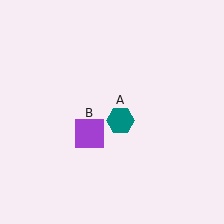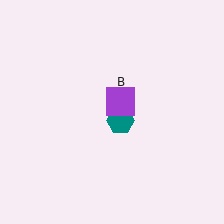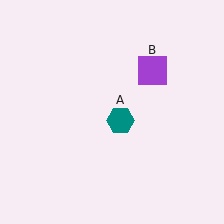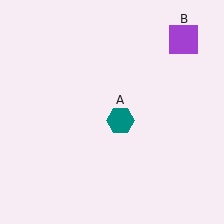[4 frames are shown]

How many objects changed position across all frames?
1 object changed position: purple square (object B).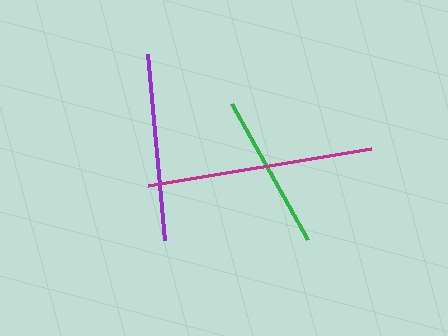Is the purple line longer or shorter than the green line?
The purple line is longer than the green line.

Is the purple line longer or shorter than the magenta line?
The magenta line is longer than the purple line.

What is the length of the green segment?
The green segment is approximately 155 pixels long.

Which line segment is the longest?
The magenta line is the longest at approximately 226 pixels.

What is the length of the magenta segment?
The magenta segment is approximately 226 pixels long.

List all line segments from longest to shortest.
From longest to shortest: magenta, purple, green.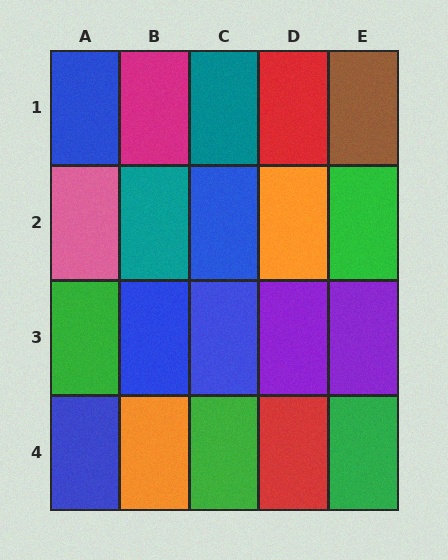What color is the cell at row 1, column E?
Brown.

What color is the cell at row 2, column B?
Teal.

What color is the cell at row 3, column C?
Blue.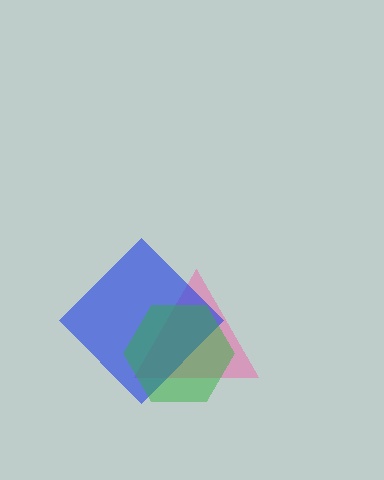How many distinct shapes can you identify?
There are 3 distinct shapes: a pink triangle, a blue diamond, a green hexagon.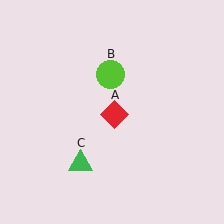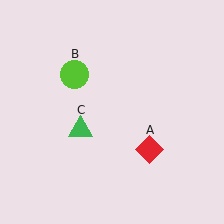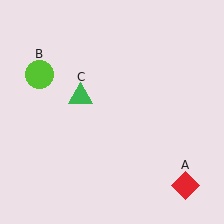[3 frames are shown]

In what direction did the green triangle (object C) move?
The green triangle (object C) moved up.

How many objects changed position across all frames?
3 objects changed position: red diamond (object A), lime circle (object B), green triangle (object C).